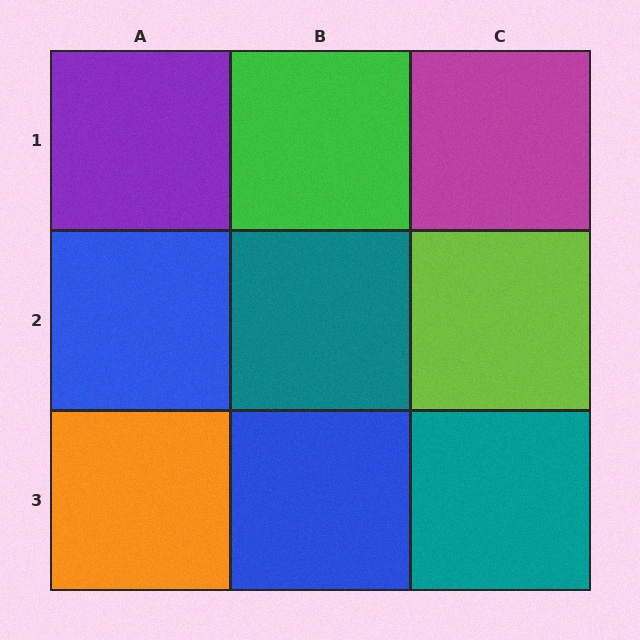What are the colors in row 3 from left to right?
Orange, blue, teal.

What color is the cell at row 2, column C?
Lime.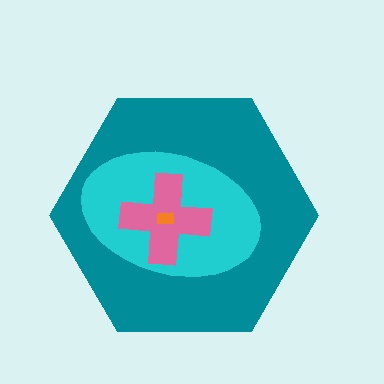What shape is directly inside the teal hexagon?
The cyan ellipse.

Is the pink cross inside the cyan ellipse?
Yes.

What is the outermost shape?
The teal hexagon.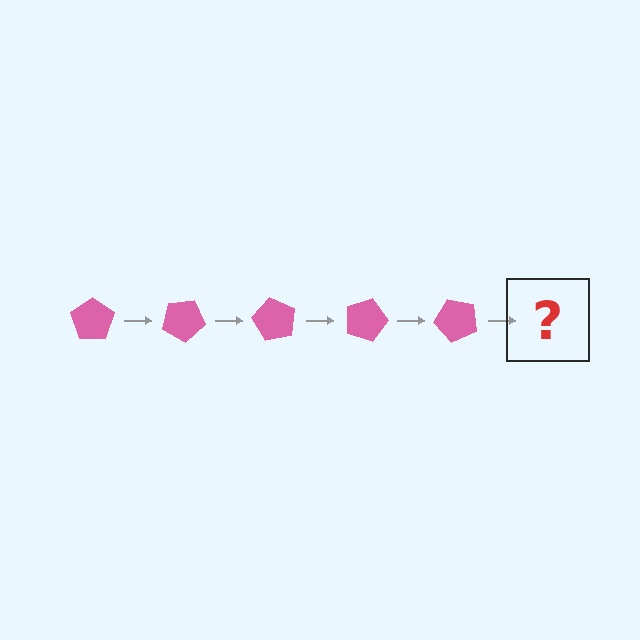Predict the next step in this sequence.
The next step is a pink pentagon rotated 150 degrees.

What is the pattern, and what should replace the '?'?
The pattern is that the pentagon rotates 30 degrees each step. The '?' should be a pink pentagon rotated 150 degrees.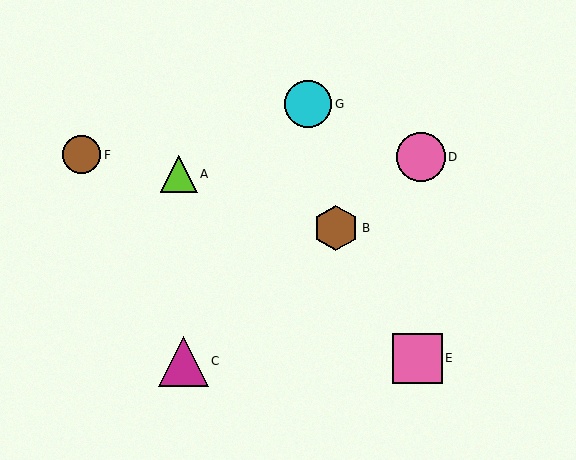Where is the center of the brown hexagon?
The center of the brown hexagon is at (336, 228).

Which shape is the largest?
The magenta triangle (labeled C) is the largest.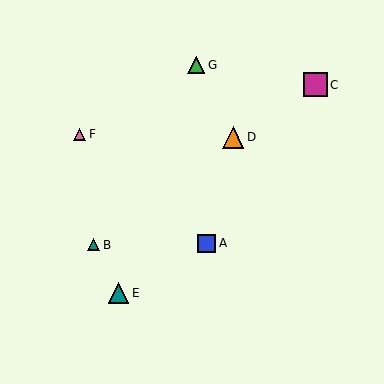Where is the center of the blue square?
The center of the blue square is at (207, 243).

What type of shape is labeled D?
Shape D is an orange triangle.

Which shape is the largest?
The magenta square (labeled C) is the largest.